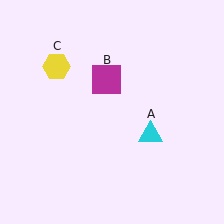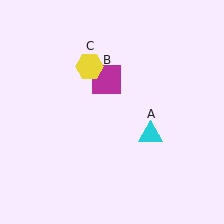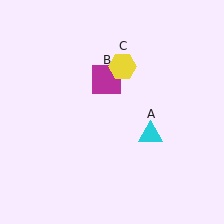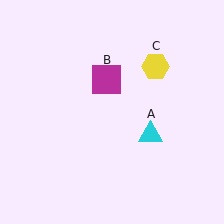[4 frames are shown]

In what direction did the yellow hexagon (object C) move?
The yellow hexagon (object C) moved right.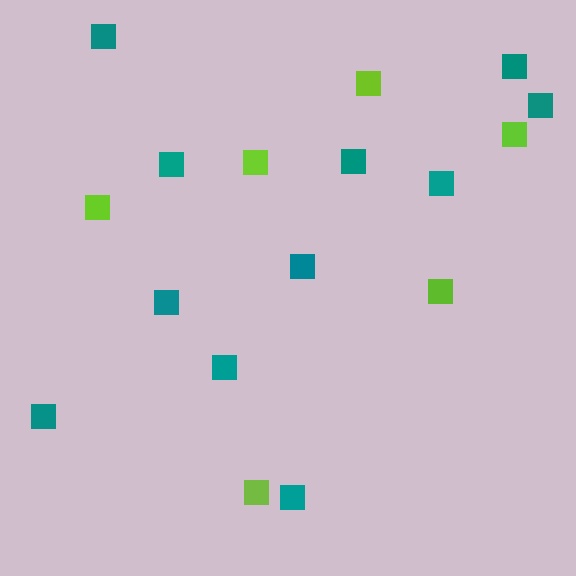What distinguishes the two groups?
There are 2 groups: one group of teal squares (11) and one group of lime squares (6).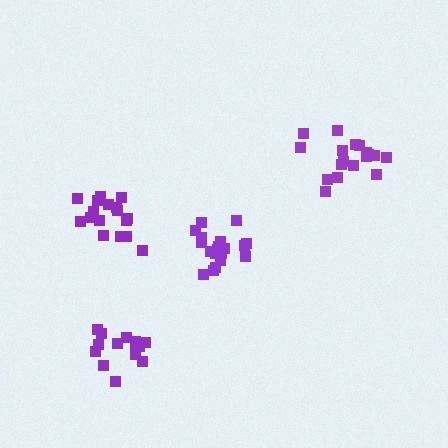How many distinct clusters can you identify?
There are 4 distinct clusters.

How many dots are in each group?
Group 1: 19 dots, Group 2: 15 dots, Group 3: 18 dots, Group 4: 17 dots (69 total).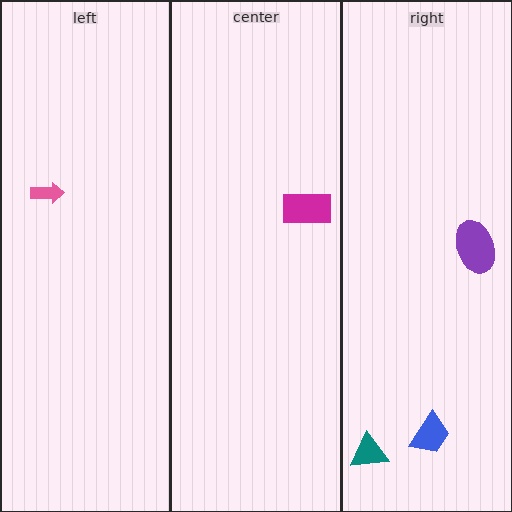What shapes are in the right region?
The teal triangle, the purple ellipse, the blue trapezoid.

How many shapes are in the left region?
1.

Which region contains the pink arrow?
The left region.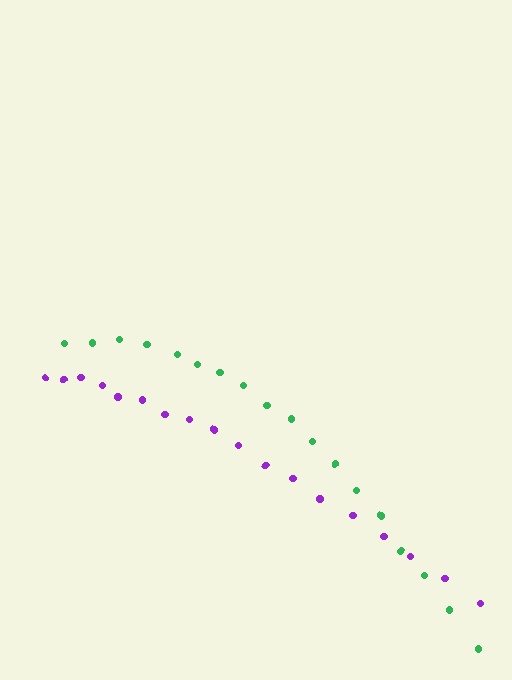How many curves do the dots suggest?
There are 2 distinct paths.